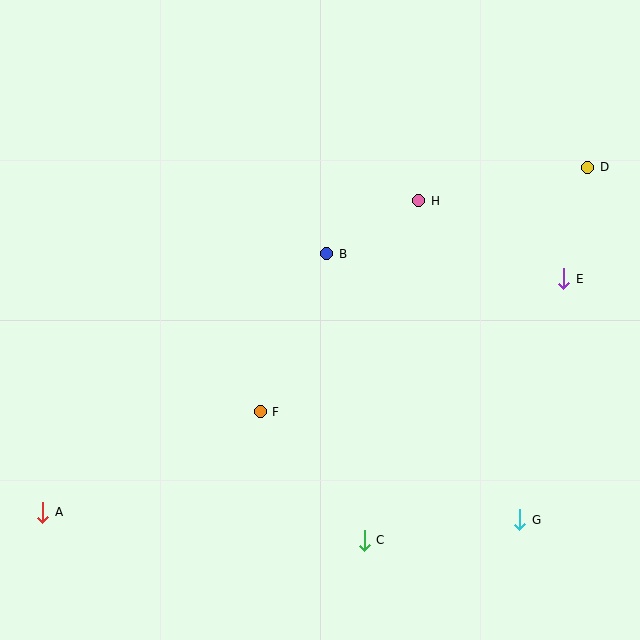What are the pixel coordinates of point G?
Point G is at (520, 520).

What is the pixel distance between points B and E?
The distance between B and E is 239 pixels.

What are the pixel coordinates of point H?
Point H is at (419, 201).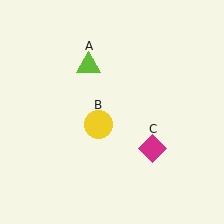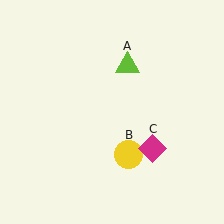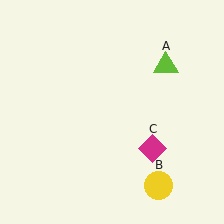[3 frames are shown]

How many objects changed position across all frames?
2 objects changed position: lime triangle (object A), yellow circle (object B).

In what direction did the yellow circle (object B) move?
The yellow circle (object B) moved down and to the right.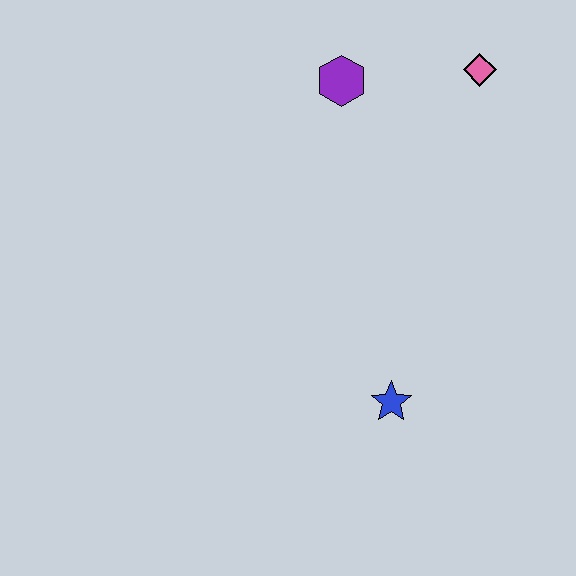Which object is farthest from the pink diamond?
The blue star is farthest from the pink diamond.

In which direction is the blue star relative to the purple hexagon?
The blue star is below the purple hexagon.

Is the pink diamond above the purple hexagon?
Yes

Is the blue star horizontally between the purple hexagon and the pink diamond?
Yes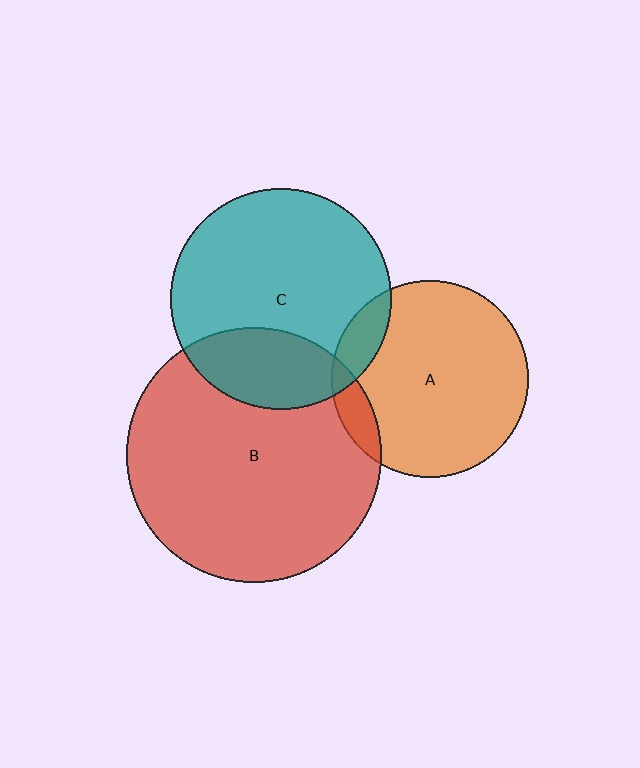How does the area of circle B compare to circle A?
Approximately 1.7 times.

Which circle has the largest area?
Circle B (red).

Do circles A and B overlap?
Yes.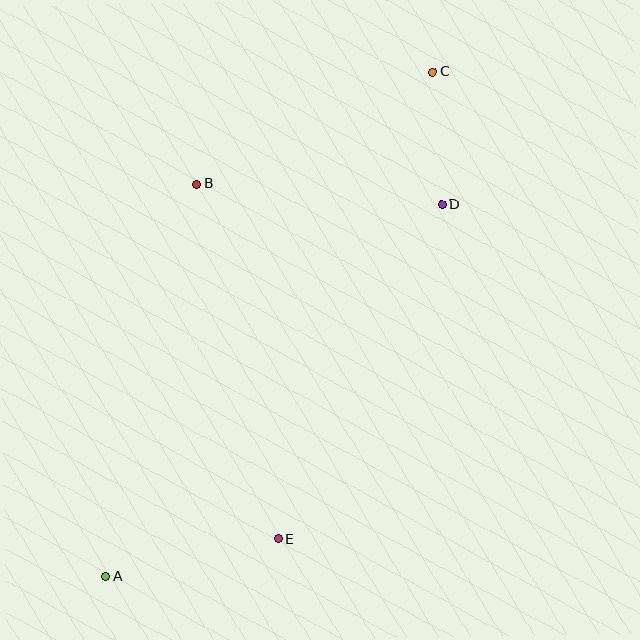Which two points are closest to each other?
Points C and D are closest to each other.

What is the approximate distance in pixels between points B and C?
The distance between B and C is approximately 260 pixels.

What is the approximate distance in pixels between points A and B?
The distance between A and B is approximately 403 pixels.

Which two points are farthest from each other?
Points A and C are farthest from each other.